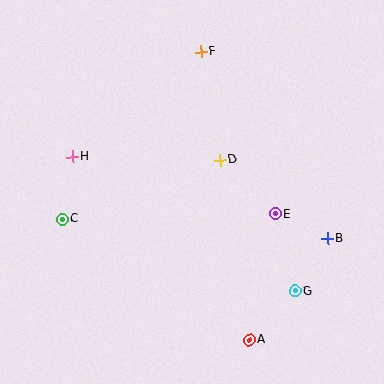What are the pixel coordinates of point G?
Point G is at (295, 291).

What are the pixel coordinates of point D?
Point D is at (220, 160).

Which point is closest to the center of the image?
Point D at (220, 160) is closest to the center.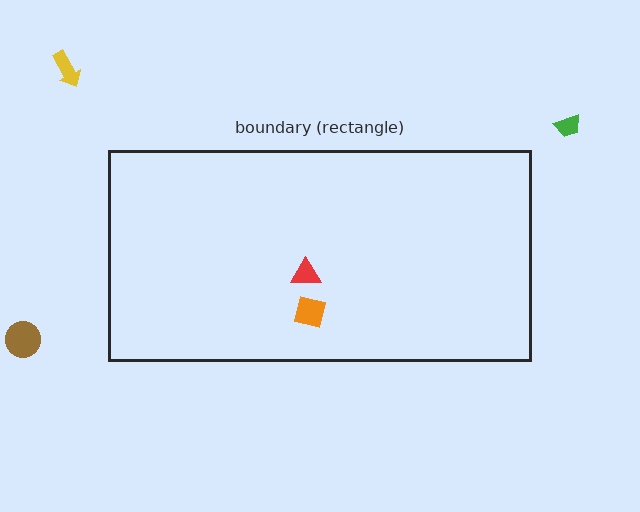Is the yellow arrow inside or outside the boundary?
Outside.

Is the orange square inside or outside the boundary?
Inside.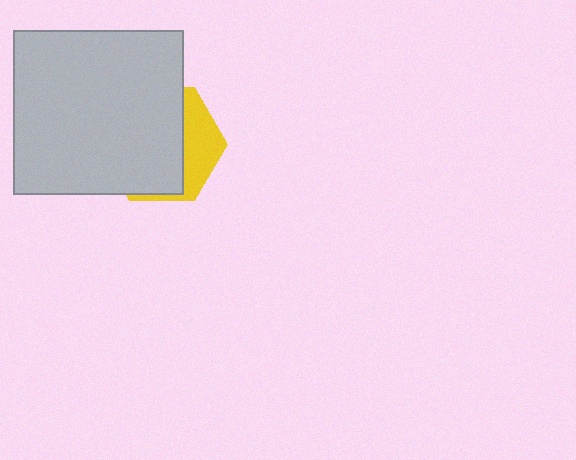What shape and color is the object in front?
The object in front is a light gray rectangle.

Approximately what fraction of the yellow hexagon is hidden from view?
Roughly 69% of the yellow hexagon is hidden behind the light gray rectangle.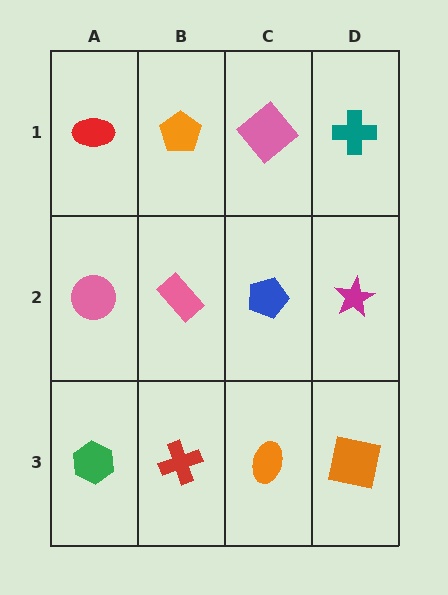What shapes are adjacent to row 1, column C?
A blue pentagon (row 2, column C), an orange pentagon (row 1, column B), a teal cross (row 1, column D).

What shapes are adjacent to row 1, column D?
A magenta star (row 2, column D), a pink diamond (row 1, column C).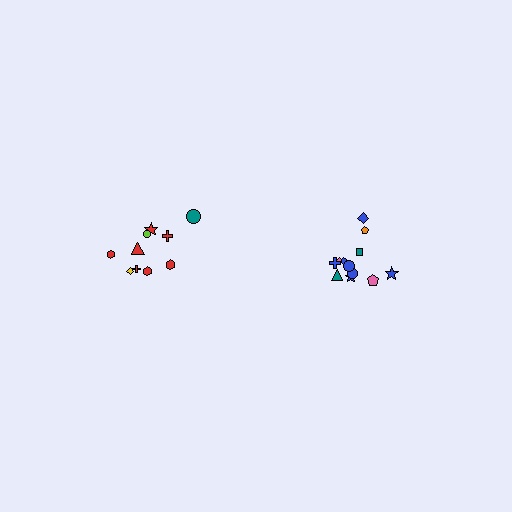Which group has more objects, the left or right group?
The right group.